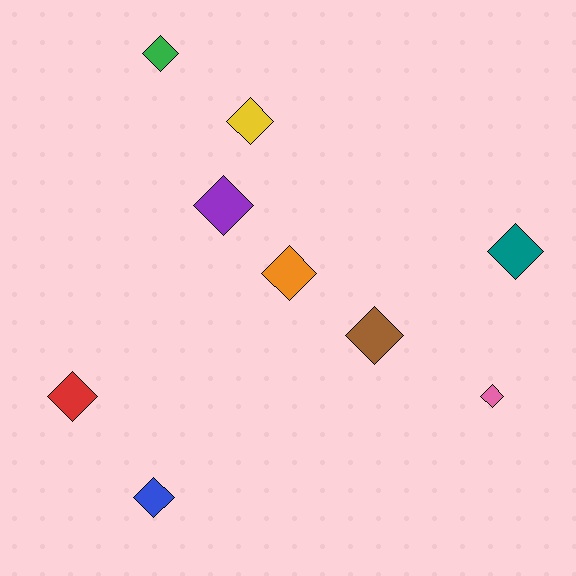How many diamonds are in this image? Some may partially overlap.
There are 9 diamonds.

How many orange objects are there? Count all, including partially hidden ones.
There is 1 orange object.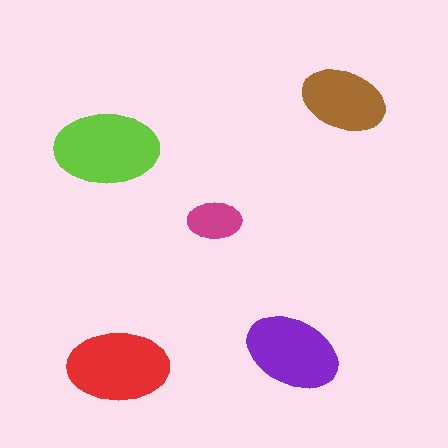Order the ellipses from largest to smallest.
the lime one, the red one, the purple one, the brown one, the magenta one.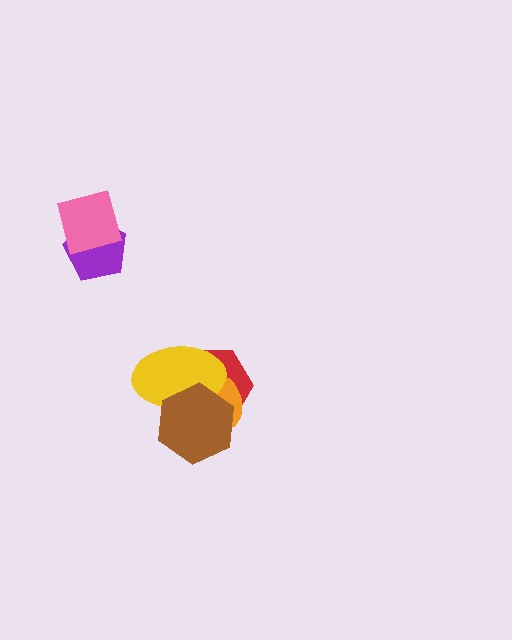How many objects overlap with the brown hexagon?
3 objects overlap with the brown hexagon.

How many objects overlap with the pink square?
1 object overlaps with the pink square.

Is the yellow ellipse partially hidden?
Yes, it is partially covered by another shape.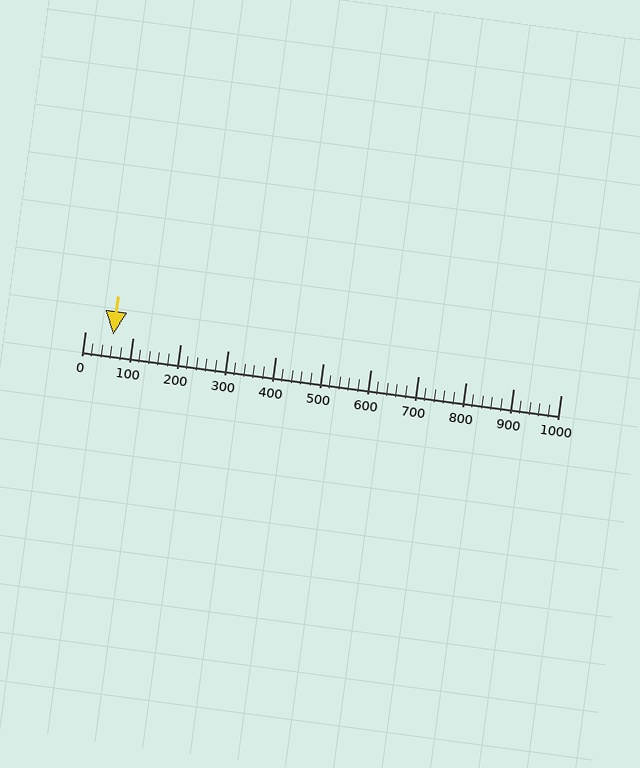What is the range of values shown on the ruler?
The ruler shows values from 0 to 1000.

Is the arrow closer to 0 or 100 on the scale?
The arrow is closer to 100.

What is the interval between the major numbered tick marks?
The major tick marks are spaced 100 units apart.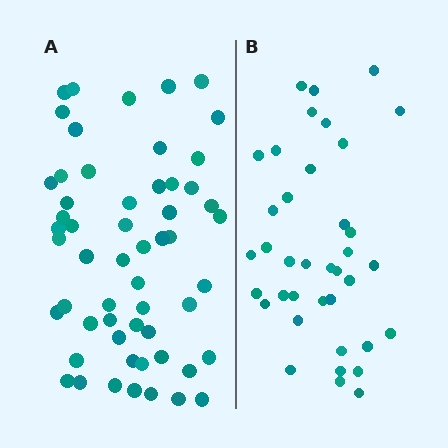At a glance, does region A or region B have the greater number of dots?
Region A (the left region) has more dots.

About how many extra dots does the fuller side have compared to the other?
Region A has approximately 20 more dots than region B.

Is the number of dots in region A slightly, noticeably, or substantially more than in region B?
Region A has substantially more. The ratio is roughly 1.5 to 1.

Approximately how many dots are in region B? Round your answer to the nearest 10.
About 40 dots. (The exact count is 38, which rounds to 40.)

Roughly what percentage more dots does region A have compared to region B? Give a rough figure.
About 45% more.